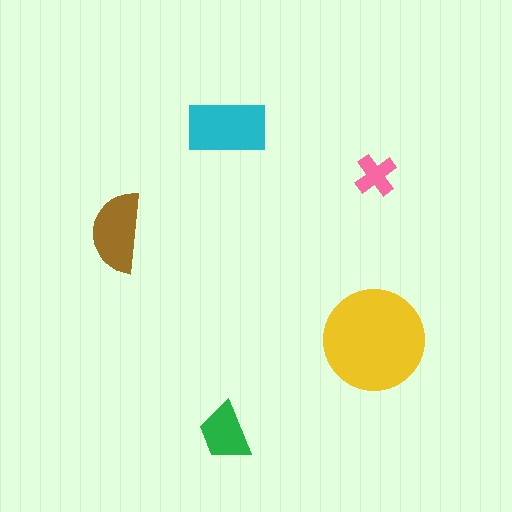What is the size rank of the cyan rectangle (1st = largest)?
2nd.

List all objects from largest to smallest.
The yellow circle, the cyan rectangle, the brown semicircle, the green trapezoid, the pink cross.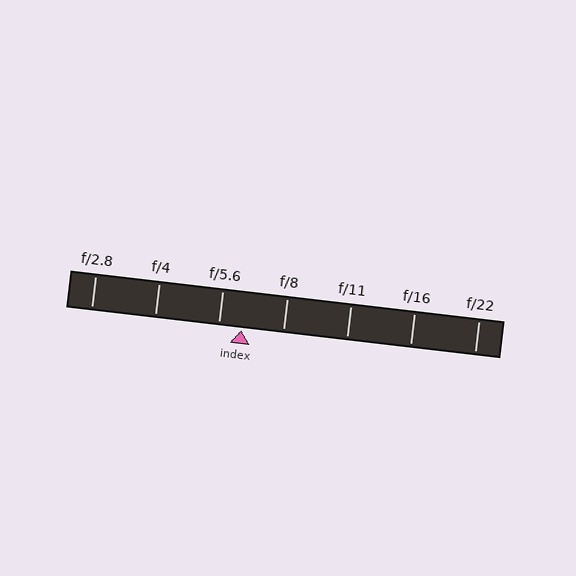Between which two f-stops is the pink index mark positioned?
The index mark is between f/5.6 and f/8.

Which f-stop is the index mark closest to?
The index mark is closest to f/5.6.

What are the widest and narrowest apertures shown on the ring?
The widest aperture shown is f/2.8 and the narrowest is f/22.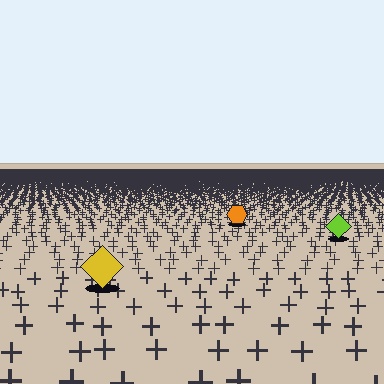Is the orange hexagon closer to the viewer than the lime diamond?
No. The lime diamond is closer — you can tell from the texture gradient: the ground texture is coarser near it.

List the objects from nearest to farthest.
From nearest to farthest: the yellow diamond, the lime diamond, the orange hexagon.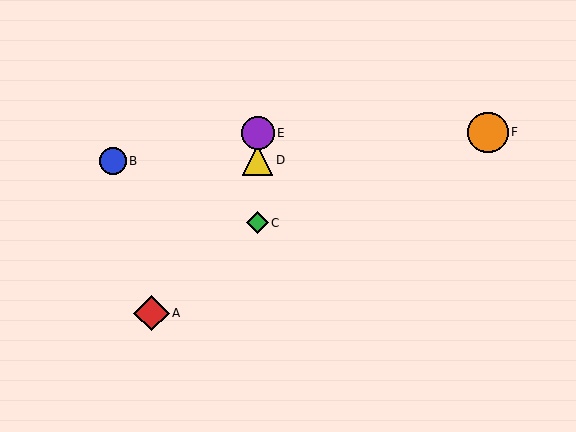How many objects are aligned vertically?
3 objects (C, D, E) are aligned vertically.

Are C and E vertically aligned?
Yes, both are at x≈258.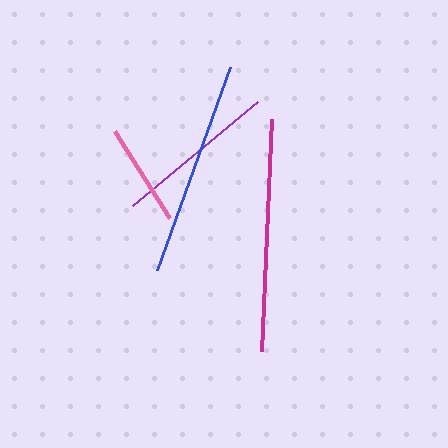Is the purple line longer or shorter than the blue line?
The blue line is longer than the purple line.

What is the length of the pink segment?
The pink segment is approximately 104 pixels long.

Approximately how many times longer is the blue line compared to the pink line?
The blue line is approximately 2.1 times the length of the pink line.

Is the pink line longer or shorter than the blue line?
The blue line is longer than the pink line.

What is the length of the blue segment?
The blue segment is approximately 216 pixels long.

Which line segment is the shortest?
The pink line is the shortest at approximately 104 pixels.